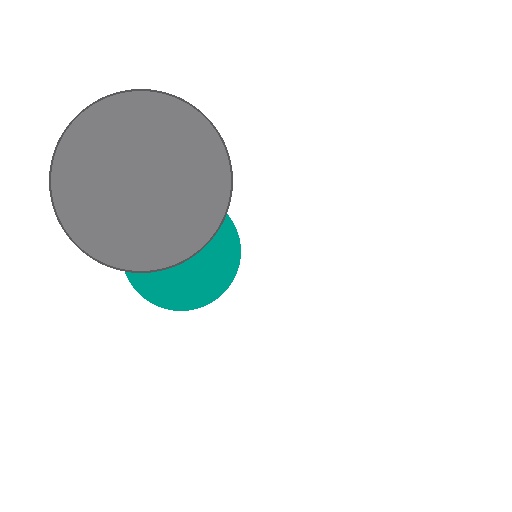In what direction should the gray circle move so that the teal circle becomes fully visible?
The gray circle should move up. That is the shortest direction to clear the overlap and leave the teal circle fully visible.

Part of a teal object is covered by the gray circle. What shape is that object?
It is a circle.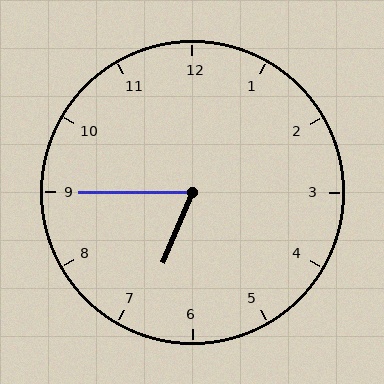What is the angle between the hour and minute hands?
Approximately 68 degrees.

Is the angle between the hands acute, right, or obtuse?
It is acute.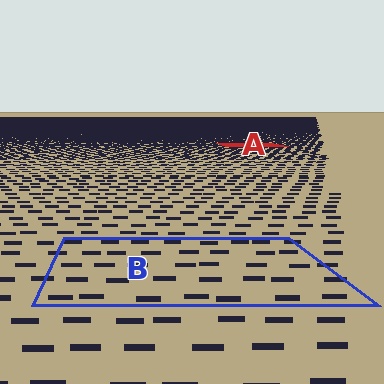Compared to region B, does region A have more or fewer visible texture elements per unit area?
Region A has more texture elements per unit area — they are packed more densely because it is farther away.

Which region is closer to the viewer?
Region B is closer. The texture elements there are larger and more spread out.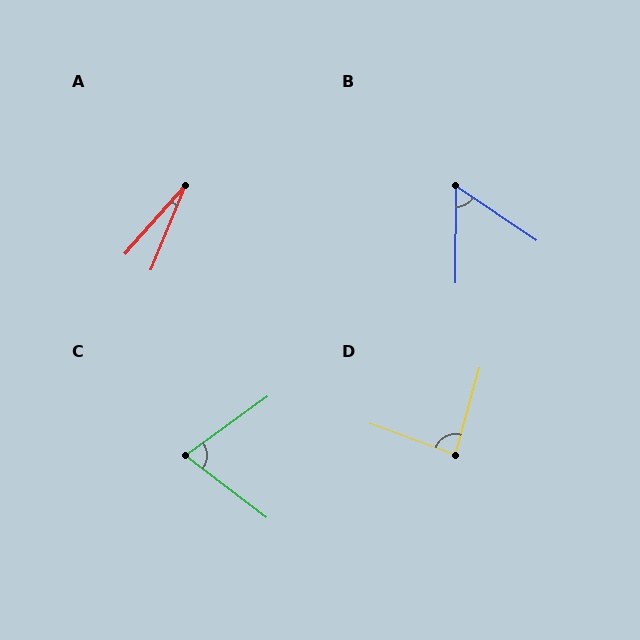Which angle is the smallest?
A, at approximately 19 degrees.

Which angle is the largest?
D, at approximately 86 degrees.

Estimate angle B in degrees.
Approximately 56 degrees.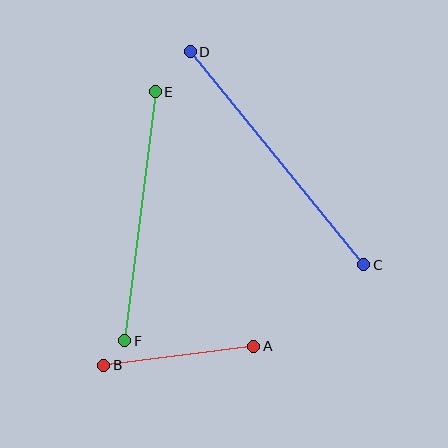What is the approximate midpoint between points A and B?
The midpoint is at approximately (179, 356) pixels.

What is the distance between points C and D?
The distance is approximately 275 pixels.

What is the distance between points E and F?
The distance is approximately 251 pixels.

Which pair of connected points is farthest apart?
Points C and D are farthest apart.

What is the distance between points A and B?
The distance is approximately 151 pixels.